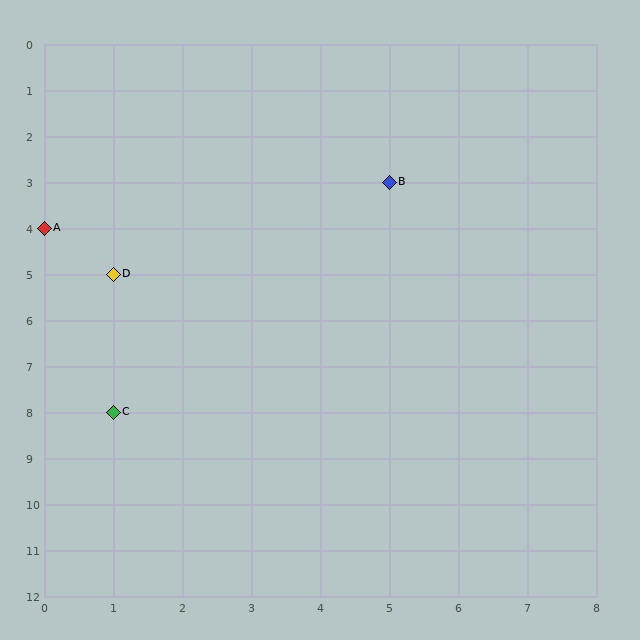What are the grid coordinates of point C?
Point C is at grid coordinates (1, 8).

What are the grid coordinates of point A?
Point A is at grid coordinates (0, 4).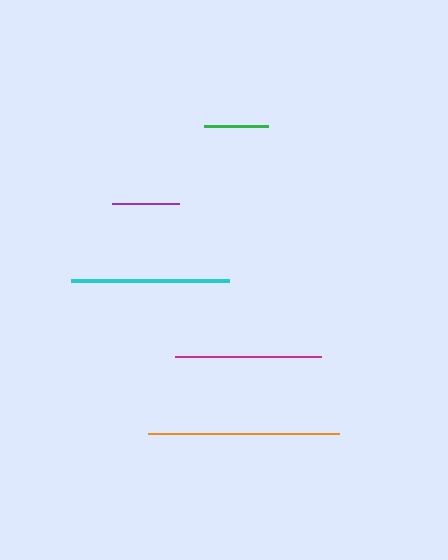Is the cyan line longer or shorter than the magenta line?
The cyan line is longer than the magenta line.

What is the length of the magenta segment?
The magenta segment is approximately 146 pixels long.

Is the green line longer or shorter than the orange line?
The orange line is longer than the green line.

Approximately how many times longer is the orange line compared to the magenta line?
The orange line is approximately 1.3 times the length of the magenta line.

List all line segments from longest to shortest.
From longest to shortest: orange, cyan, magenta, purple, green.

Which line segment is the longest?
The orange line is the longest at approximately 191 pixels.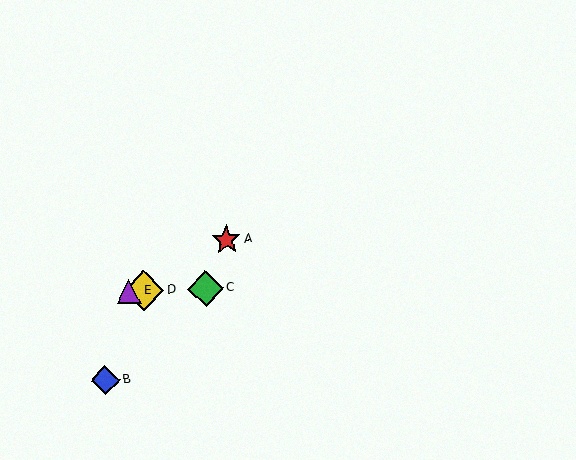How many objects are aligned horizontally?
3 objects (C, D, E) are aligned horizontally.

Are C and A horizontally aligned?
No, C is at y≈288 and A is at y≈240.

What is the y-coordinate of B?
Object B is at y≈380.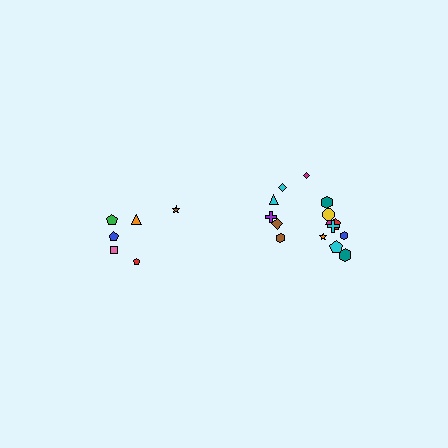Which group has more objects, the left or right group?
The right group.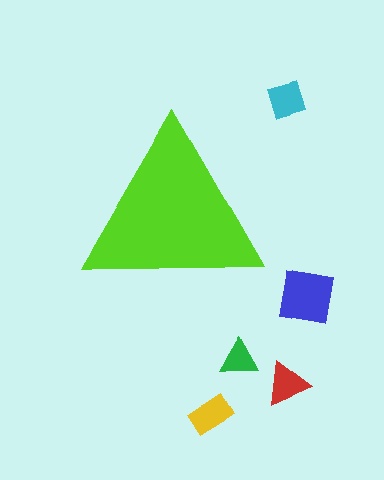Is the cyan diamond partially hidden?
No, the cyan diamond is fully visible.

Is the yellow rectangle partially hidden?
No, the yellow rectangle is fully visible.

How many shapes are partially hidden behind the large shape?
0 shapes are partially hidden.